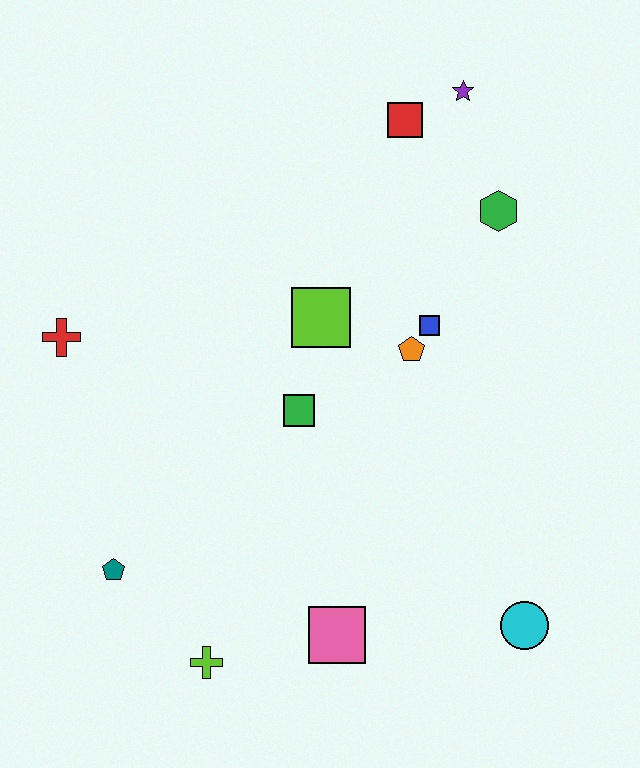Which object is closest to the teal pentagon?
The lime cross is closest to the teal pentagon.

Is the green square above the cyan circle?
Yes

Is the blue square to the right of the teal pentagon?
Yes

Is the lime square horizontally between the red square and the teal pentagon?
Yes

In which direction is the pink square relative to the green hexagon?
The pink square is below the green hexagon.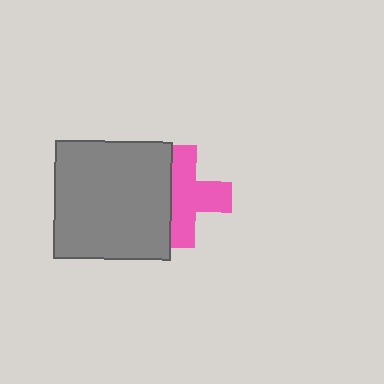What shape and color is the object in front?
The object in front is a gray square.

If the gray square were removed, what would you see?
You would see the complete pink cross.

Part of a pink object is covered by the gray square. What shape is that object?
It is a cross.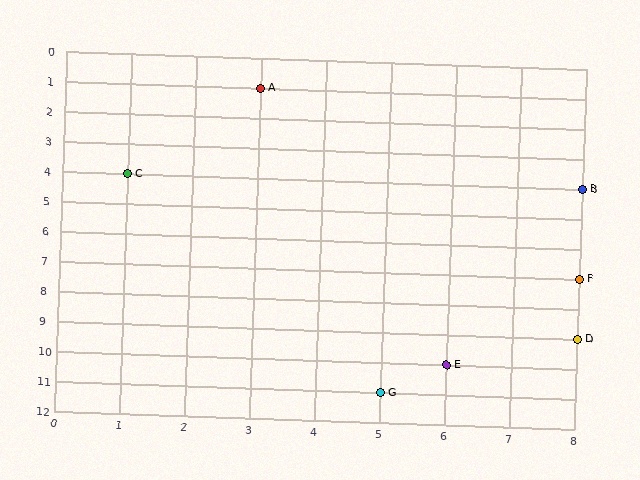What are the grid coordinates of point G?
Point G is at grid coordinates (5, 11).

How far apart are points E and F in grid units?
Points E and F are 2 columns and 3 rows apart (about 3.6 grid units diagonally).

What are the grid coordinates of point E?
Point E is at grid coordinates (6, 10).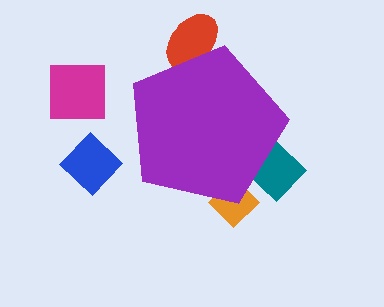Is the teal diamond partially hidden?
Yes, the teal diamond is partially hidden behind the purple pentagon.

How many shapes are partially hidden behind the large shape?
3 shapes are partially hidden.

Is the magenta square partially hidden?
No, the magenta square is fully visible.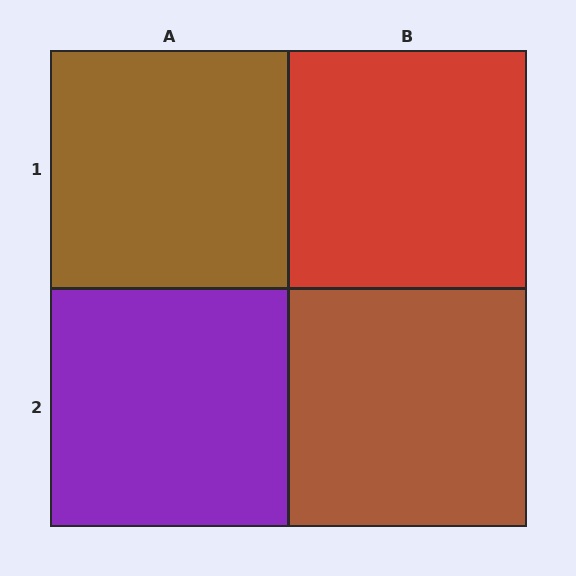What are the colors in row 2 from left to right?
Purple, brown.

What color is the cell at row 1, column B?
Red.